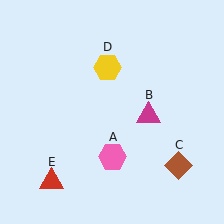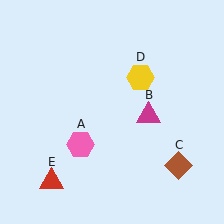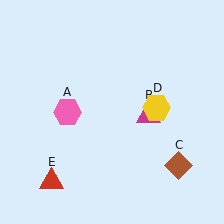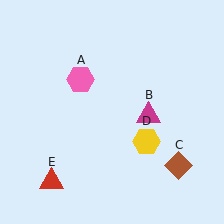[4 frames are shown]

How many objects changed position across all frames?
2 objects changed position: pink hexagon (object A), yellow hexagon (object D).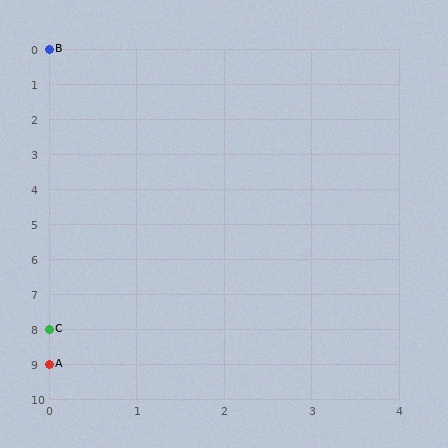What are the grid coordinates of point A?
Point A is at grid coordinates (0, 9).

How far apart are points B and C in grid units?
Points B and C are 8 rows apart.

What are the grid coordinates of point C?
Point C is at grid coordinates (0, 8).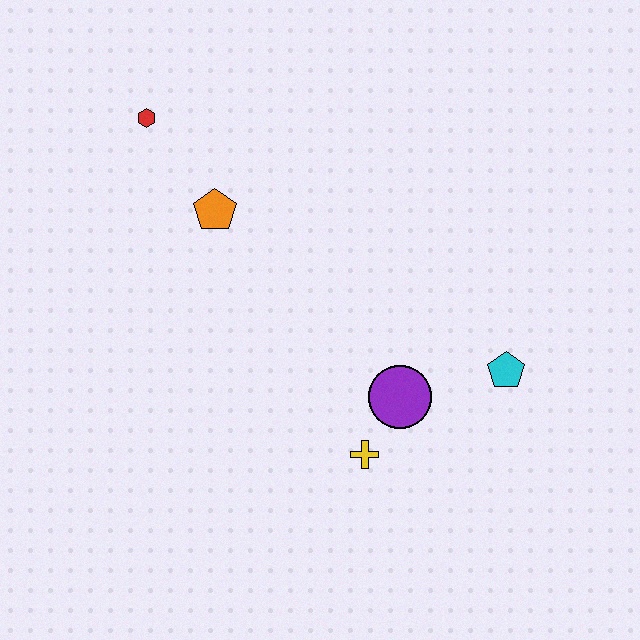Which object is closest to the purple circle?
The yellow cross is closest to the purple circle.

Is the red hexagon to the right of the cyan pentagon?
No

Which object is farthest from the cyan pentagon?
The red hexagon is farthest from the cyan pentagon.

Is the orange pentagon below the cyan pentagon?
No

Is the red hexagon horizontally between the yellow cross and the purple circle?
No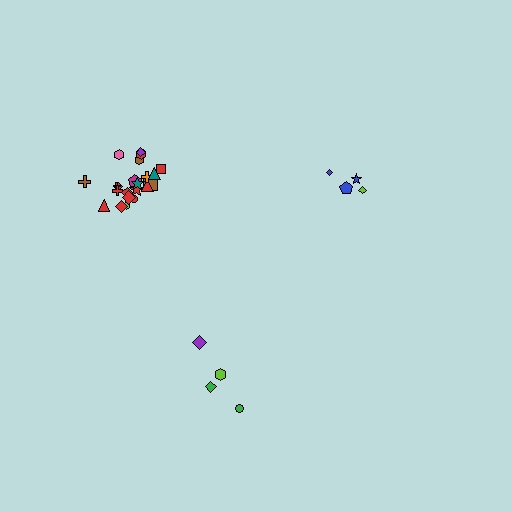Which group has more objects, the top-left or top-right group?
The top-left group.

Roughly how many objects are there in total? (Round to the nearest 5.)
Roughly 30 objects in total.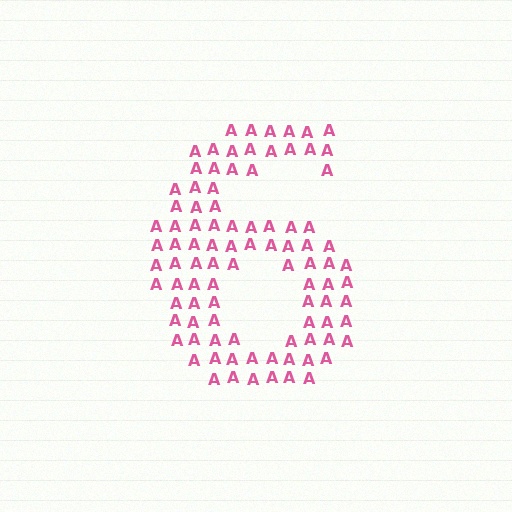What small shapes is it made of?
It is made of small letter A's.